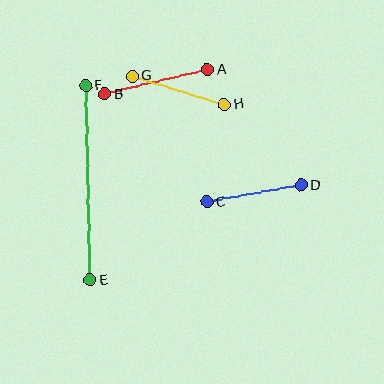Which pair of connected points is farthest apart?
Points E and F are farthest apart.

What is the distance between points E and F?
The distance is approximately 195 pixels.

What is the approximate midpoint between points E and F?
The midpoint is at approximately (88, 183) pixels.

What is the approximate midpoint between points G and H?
The midpoint is at approximately (178, 90) pixels.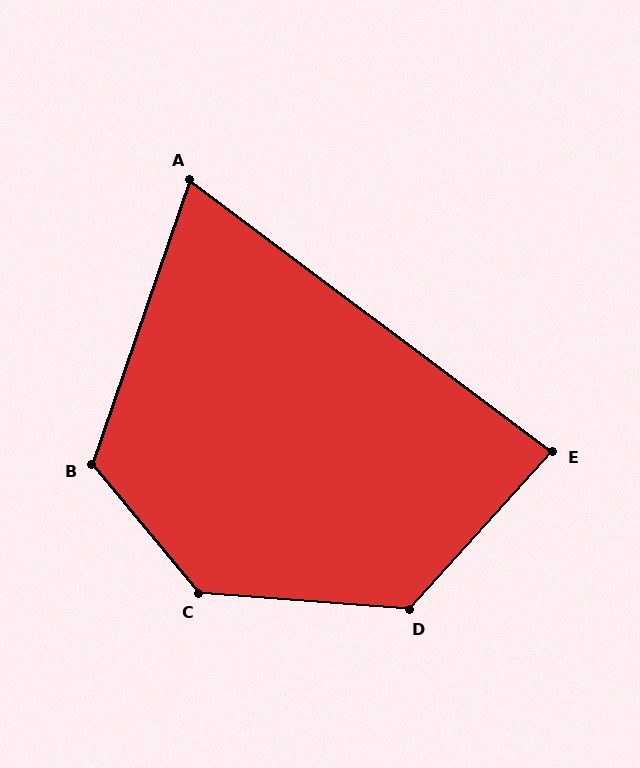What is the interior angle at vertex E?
Approximately 85 degrees (acute).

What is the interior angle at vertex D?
Approximately 128 degrees (obtuse).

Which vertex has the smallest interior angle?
A, at approximately 72 degrees.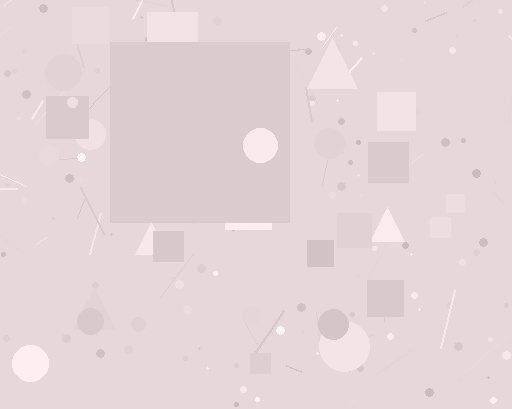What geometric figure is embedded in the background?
A square is embedded in the background.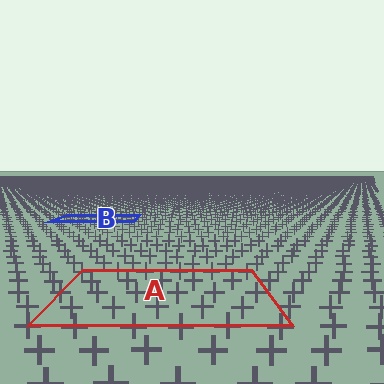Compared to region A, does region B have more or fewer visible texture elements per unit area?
Region B has more texture elements per unit area — they are packed more densely because it is farther away.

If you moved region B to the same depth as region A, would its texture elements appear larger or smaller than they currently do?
They would appear larger. At a closer depth, the same texture elements are projected at a bigger on-screen size.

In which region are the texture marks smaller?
The texture marks are smaller in region B, because it is farther away.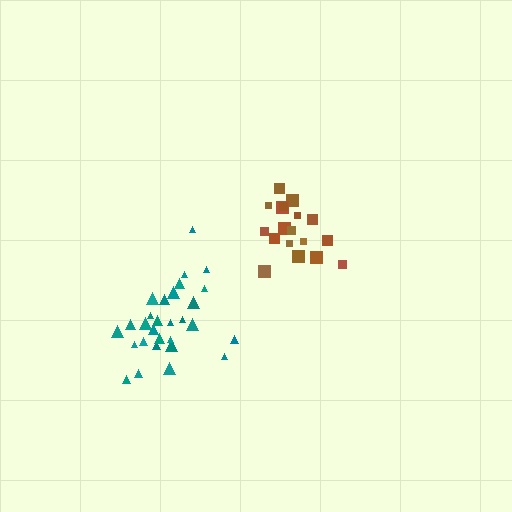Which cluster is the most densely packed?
Brown.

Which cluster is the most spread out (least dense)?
Teal.